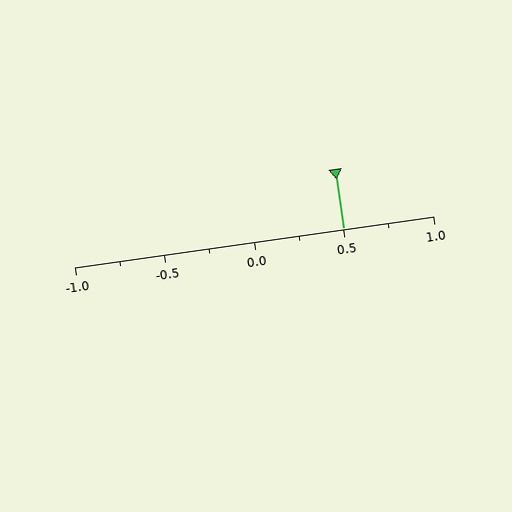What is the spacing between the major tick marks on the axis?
The major ticks are spaced 0.5 apart.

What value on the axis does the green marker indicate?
The marker indicates approximately 0.5.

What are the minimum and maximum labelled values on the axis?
The axis runs from -1.0 to 1.0.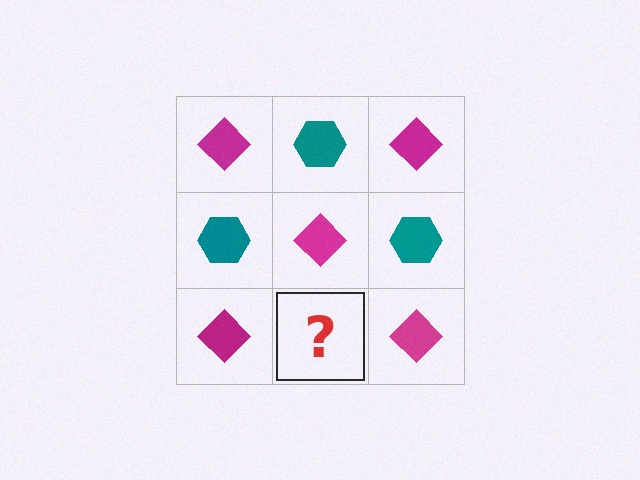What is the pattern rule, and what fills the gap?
The rule is that it alternates magenta diamond and teal hexagon in a checkerboard pattern. The gap should be filled with a teal hexagon.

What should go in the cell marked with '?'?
The missing cell should contain a teal hexagon.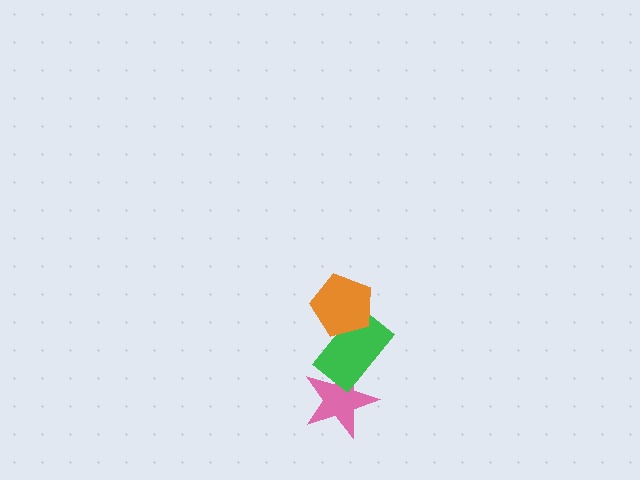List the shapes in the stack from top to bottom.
From top to bottom: the orange pentagon, the green rectangle, the pink star.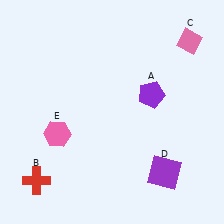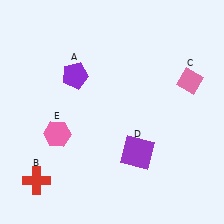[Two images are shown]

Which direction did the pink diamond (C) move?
The pink diamond (C) moved down.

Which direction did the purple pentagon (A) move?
The purple pentagon (A) moved left.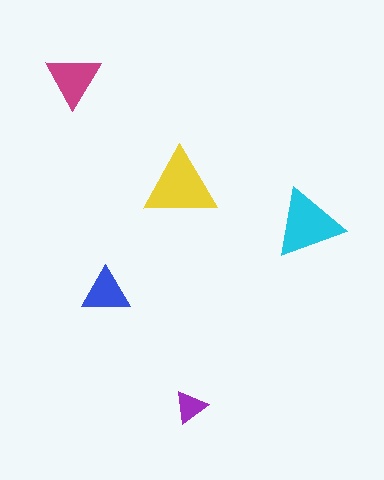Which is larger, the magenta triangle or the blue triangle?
The magenta one.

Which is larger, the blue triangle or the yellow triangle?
The yellow one.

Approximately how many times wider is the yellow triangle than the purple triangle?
About 2 times wider.